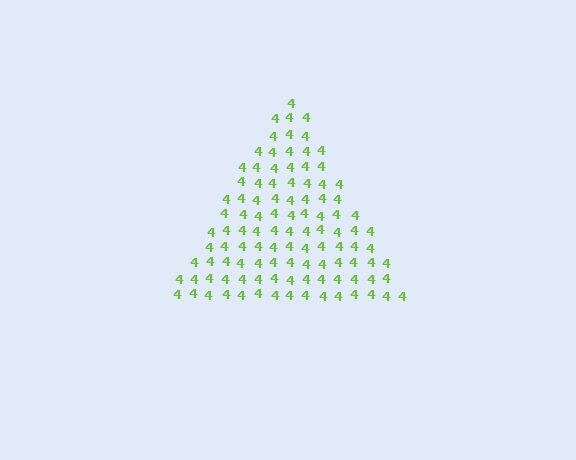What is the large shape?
The large shape is a triangle.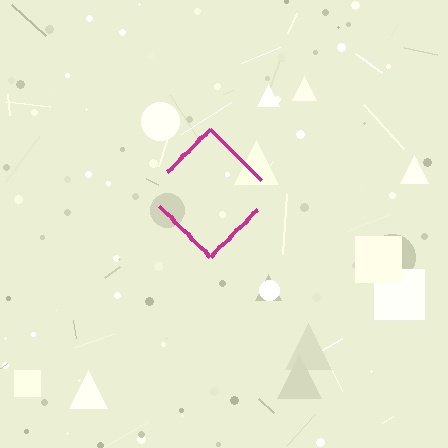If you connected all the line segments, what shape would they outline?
They would outline a diamond.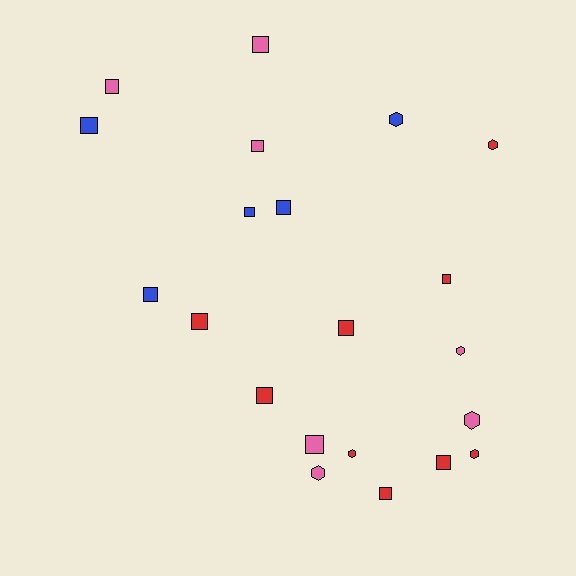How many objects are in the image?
There are 21 objects.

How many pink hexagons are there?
There are 3 pink hexagons.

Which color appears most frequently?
Red, with 9 objects.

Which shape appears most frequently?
Square, with 14 objects.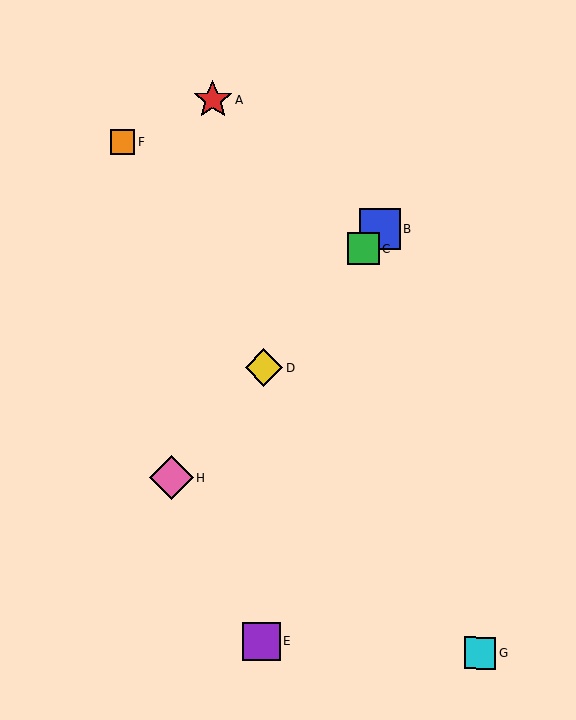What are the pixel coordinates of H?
Object H is at (171, 478).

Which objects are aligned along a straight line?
Objects B, C, D, H are aligned along a straight line.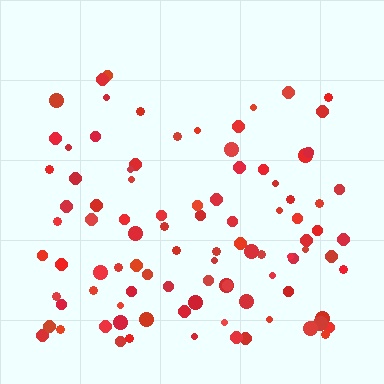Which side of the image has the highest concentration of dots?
The bottom.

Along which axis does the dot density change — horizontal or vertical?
Vertical.